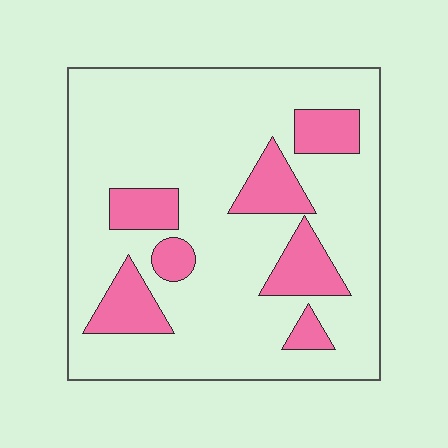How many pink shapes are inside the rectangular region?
7.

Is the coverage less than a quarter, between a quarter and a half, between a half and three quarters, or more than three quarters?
Less than a quarter.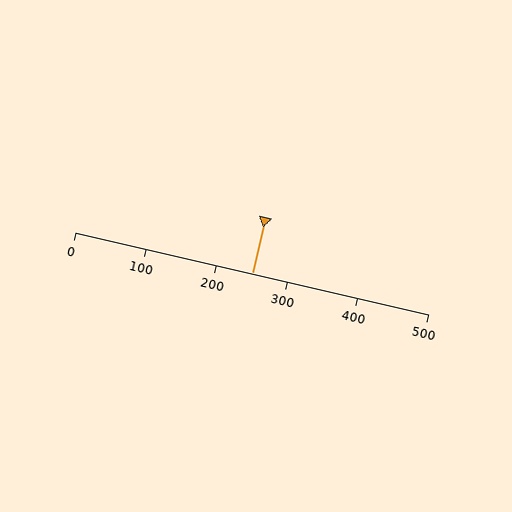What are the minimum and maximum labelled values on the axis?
The axis runs from 0 to 500.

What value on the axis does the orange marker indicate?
The marker indicates approximately 250.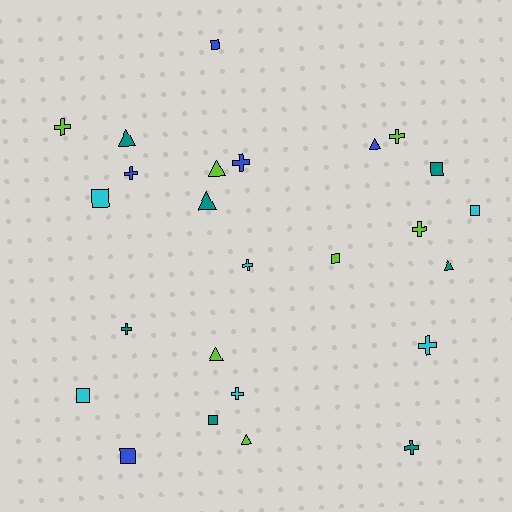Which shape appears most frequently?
Cross, with 10 objects.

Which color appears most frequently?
Teal, with 7 objects.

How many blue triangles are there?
There is 1 blue triangle.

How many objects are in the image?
There are 25 objects.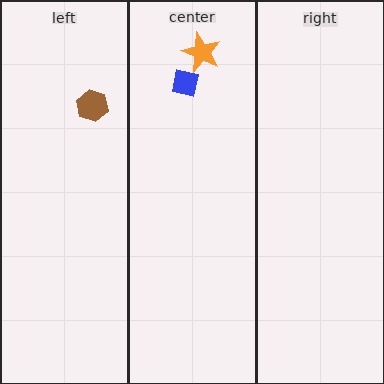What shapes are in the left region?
The brown hexagon.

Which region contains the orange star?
The center region.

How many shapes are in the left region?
1.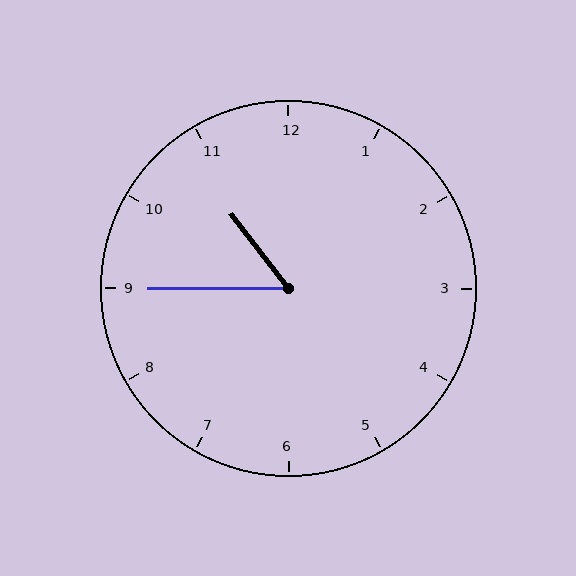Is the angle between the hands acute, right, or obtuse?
It is acute.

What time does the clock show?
10:45.